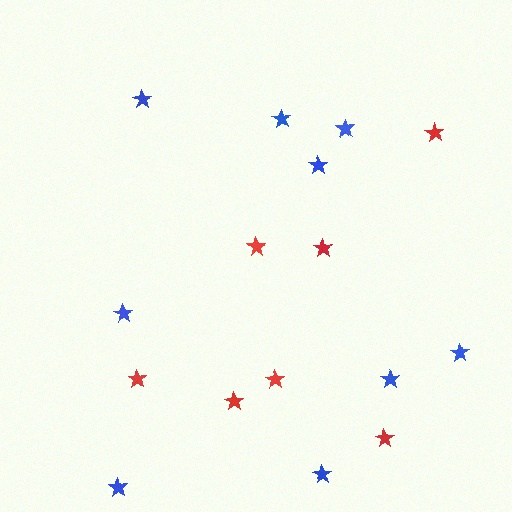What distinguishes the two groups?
There are 2 groups: one group of blue stars (9) and one group of red stars (7).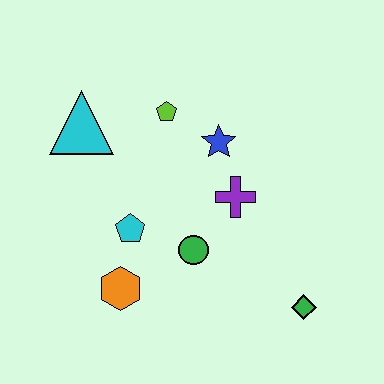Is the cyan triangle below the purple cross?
No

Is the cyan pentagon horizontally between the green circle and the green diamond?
No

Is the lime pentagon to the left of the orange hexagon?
No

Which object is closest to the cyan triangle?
The lime pentagon is closest to the cyan triangle.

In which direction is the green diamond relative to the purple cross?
The green diamond is below the purple cross.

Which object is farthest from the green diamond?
The cyan triangle is farthest from the green diamond.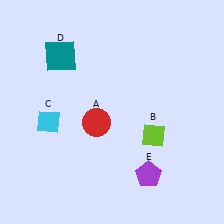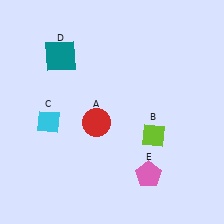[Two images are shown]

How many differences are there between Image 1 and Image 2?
There is 1 difference between the two images.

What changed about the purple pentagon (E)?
In Image 1, E is purple. In Image 2, it changed to pink.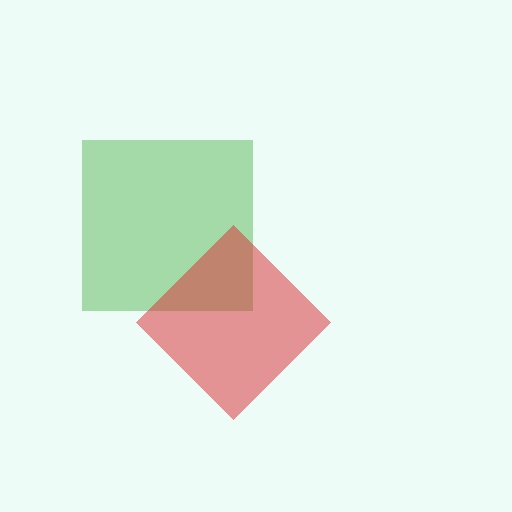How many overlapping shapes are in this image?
There are 2 overlapping shapes in the image.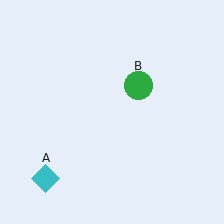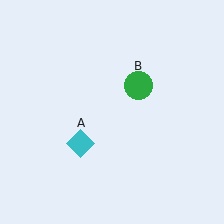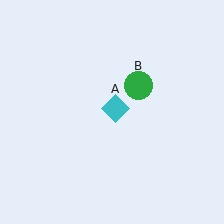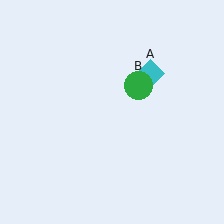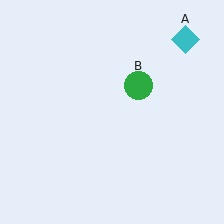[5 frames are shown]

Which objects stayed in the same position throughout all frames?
Green circle (object B) remained stationary.